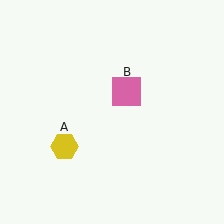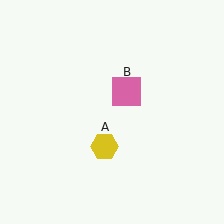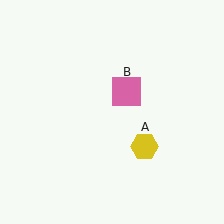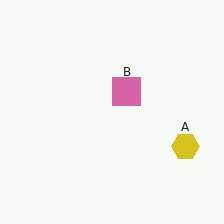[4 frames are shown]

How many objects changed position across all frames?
1 object changed position: yellow hexagon (object A).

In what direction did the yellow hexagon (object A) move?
The yellow hexagon (object A) moved right.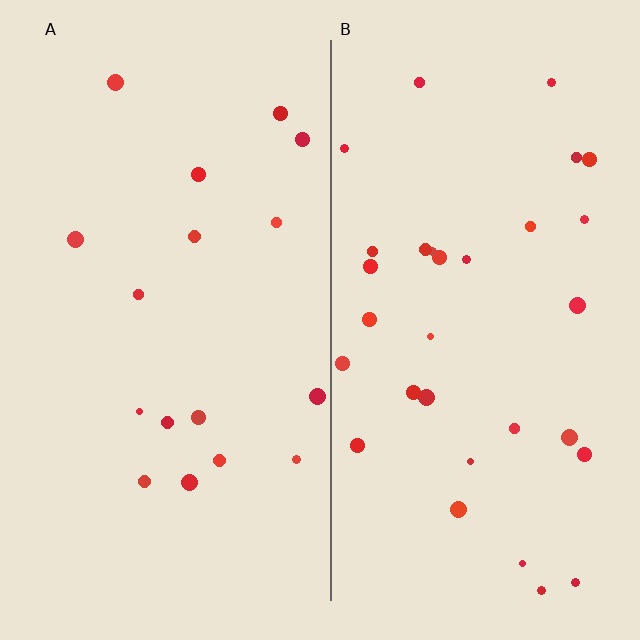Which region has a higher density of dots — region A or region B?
B (the right).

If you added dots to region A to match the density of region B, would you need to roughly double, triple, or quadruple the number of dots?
Approximately double.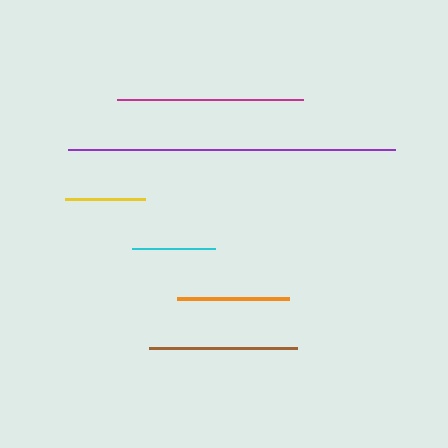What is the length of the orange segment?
The orange segment is approximately 112 pixels long.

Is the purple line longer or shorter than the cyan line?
The purple line is longer than the cyan line.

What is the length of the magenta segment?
The magenta segment is approximately 186 pixels long.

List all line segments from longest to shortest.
From longest to shortest: purple, magenta, brown, orange, cyan, yellow.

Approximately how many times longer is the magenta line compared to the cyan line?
The magenta line is approximately 2.2 times the length of the cyan line.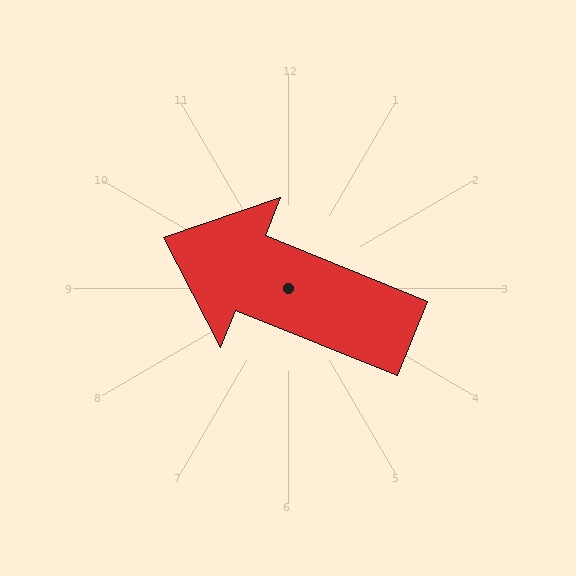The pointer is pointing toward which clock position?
Roughly 10 o'clock.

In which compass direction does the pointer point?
West.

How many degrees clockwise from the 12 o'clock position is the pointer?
Approximately 292 degrees.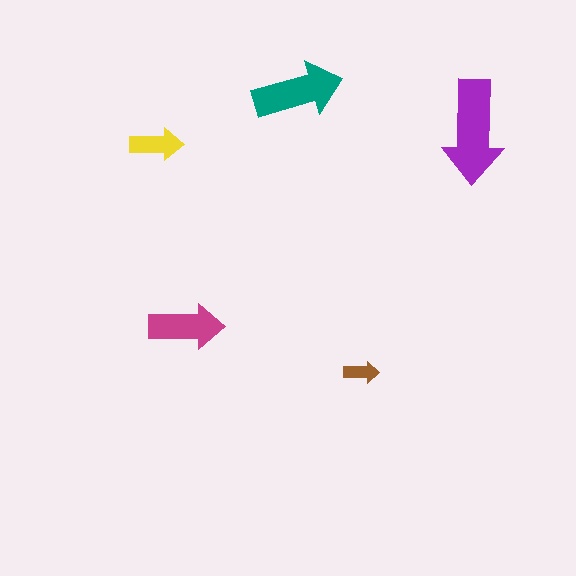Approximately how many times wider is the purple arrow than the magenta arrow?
About 1.5 times wider.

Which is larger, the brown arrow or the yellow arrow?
The yellow one.